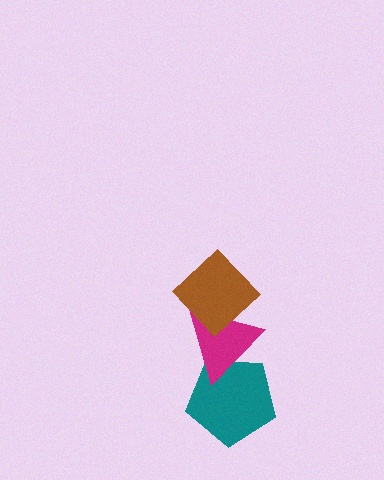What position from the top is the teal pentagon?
The teal pentagon is 3rd from the top.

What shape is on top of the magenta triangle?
The brown diamond is on top of the magenta triangle.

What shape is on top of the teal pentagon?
The magenta triangle is on top of the teal pentagon.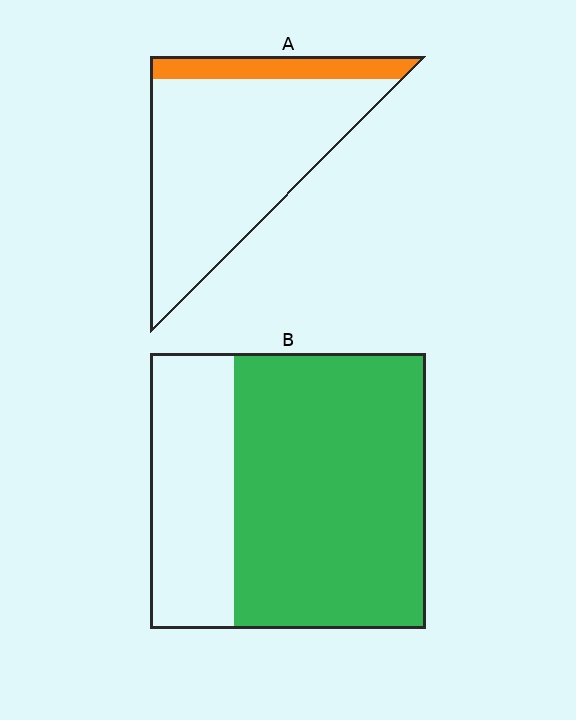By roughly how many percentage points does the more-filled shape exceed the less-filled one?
By roughly 55 percentage points (B over A).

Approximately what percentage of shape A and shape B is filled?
A is approximately 15% and B is approximately 70%.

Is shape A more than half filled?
No.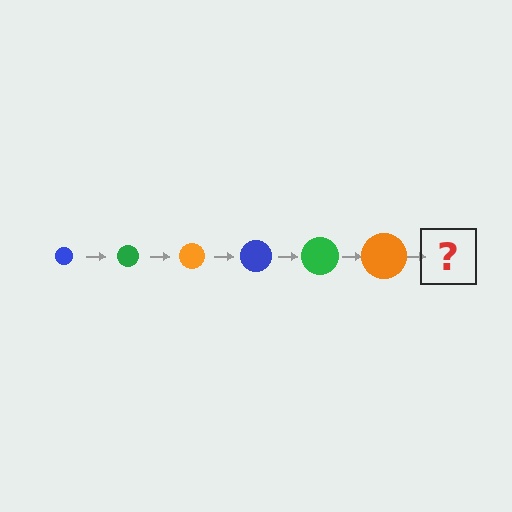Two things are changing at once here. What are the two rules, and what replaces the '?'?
The two rules are that the circle grows larger each step and the color cycles through blue, green, and orange. The '?' should be a blue circle, larger than the previous one.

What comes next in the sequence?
The next element should be a blue circle, larger than the previous one.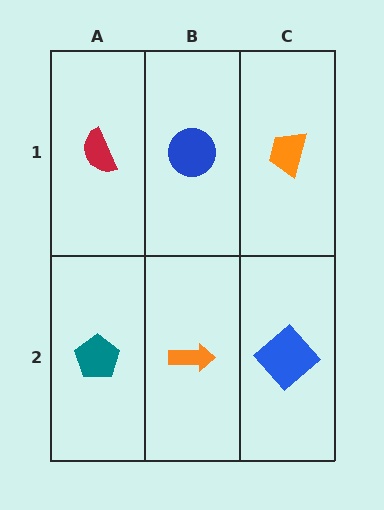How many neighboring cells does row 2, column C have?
2.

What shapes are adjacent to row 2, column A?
A red semicircle (row 1, column A), an orange arrow (row 2, column B).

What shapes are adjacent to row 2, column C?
An orange trapezoid (row 1, column C), an orange arrow (row 2, column B).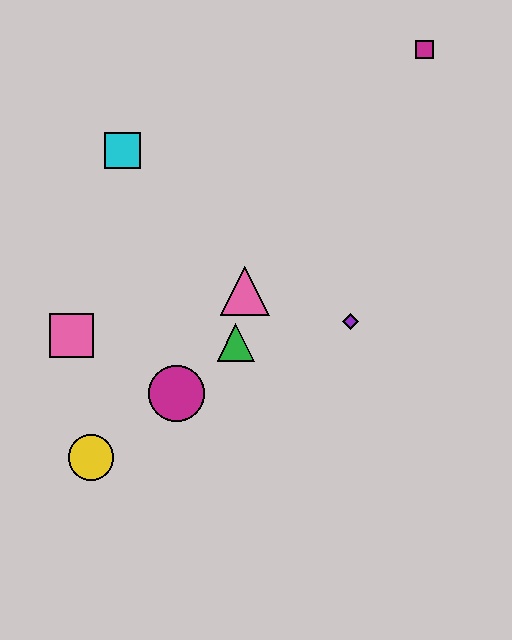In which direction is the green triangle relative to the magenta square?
The green triangle is below the magenta square.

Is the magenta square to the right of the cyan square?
Yes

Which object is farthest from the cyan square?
The magenta square is farthest from the cyan square.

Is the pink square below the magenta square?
Yes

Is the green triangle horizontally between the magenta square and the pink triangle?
No